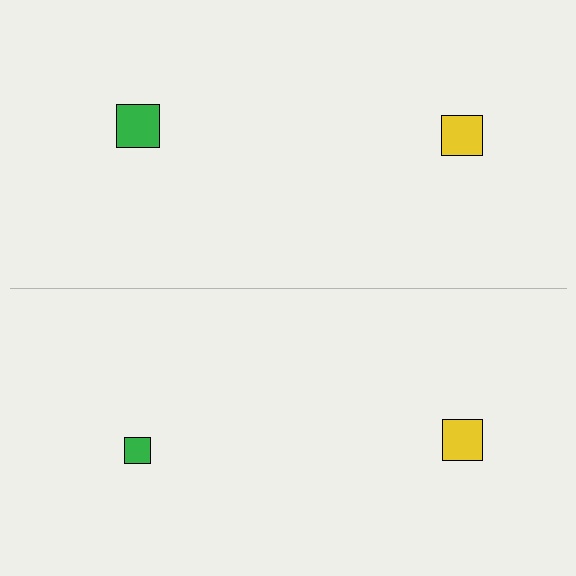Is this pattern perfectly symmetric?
No, the pattern is not perfectly symmetric. The green square on the bottom side has a different size than its mirror counterpart.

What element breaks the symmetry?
The green square on the bottom side has a different size than its mirror counterpart.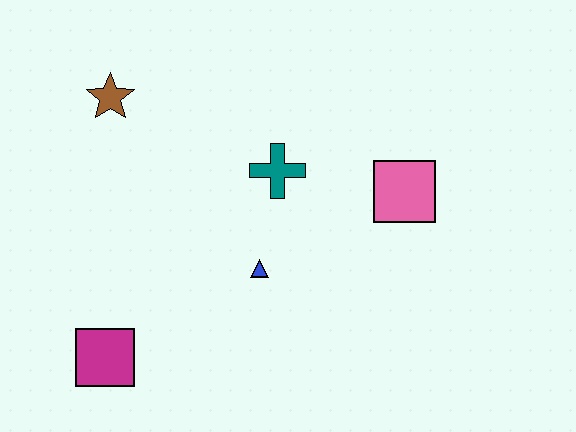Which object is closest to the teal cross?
The blue triangle is closest to the teal cross.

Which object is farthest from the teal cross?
The magenta square is farthest from the teal cross.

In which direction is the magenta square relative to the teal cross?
The magenta square is below the teal cross.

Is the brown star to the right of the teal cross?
No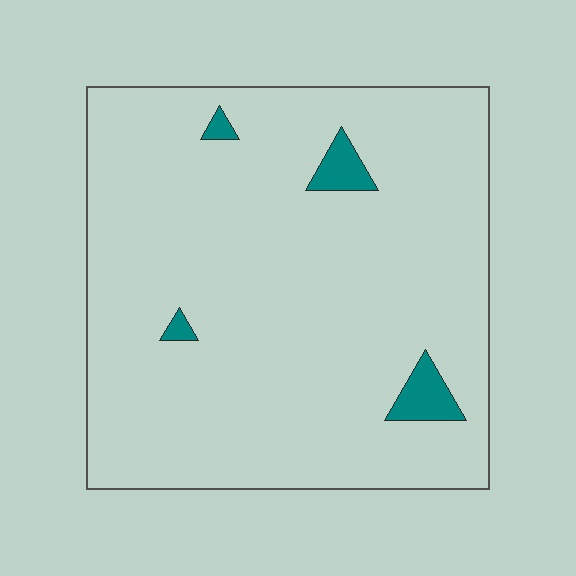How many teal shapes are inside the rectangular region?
4.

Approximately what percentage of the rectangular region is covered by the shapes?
Approximately 5%.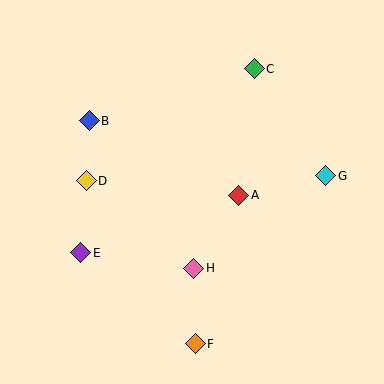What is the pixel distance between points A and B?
The distance between A and B is 167 pixels.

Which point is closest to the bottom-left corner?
Point E is closest to the bottom-left corner.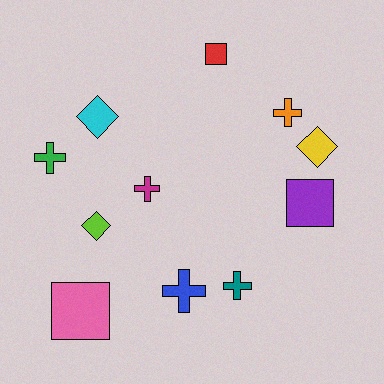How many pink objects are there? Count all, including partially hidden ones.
There is 1 pink object.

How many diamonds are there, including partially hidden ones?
There are 3 diamonds.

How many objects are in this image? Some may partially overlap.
There are 11 objects.